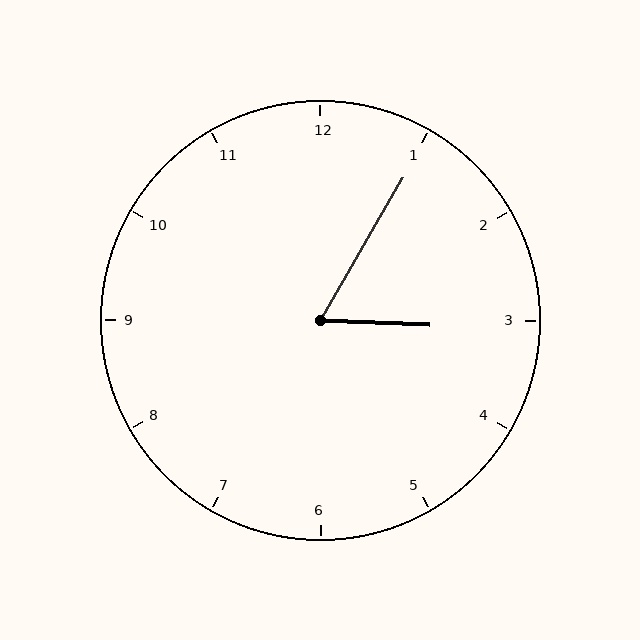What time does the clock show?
3:05.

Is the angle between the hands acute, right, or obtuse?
It is acute.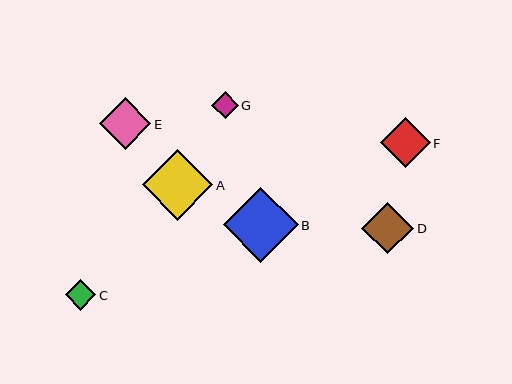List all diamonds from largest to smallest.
From largest to smallest: B, A, E, D, F, C, G.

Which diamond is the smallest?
Diamond G is the smallest with a size of approximately 27 pixels.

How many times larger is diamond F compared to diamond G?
Diamond F is approximately 1.9 times the size of diamond G.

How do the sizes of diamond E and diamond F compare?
Diamond E and diamond F are approximately the same size.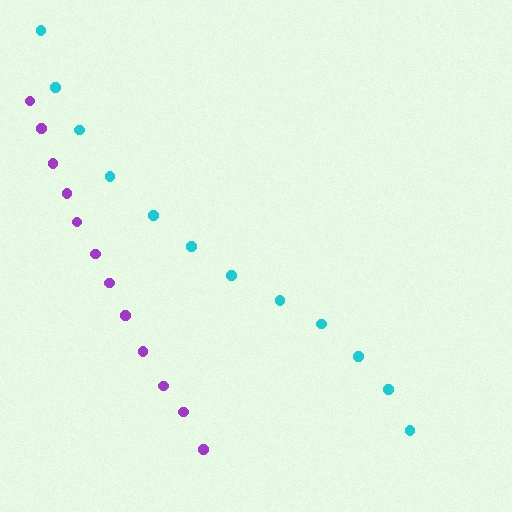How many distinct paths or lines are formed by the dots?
There are 2 distinct paths.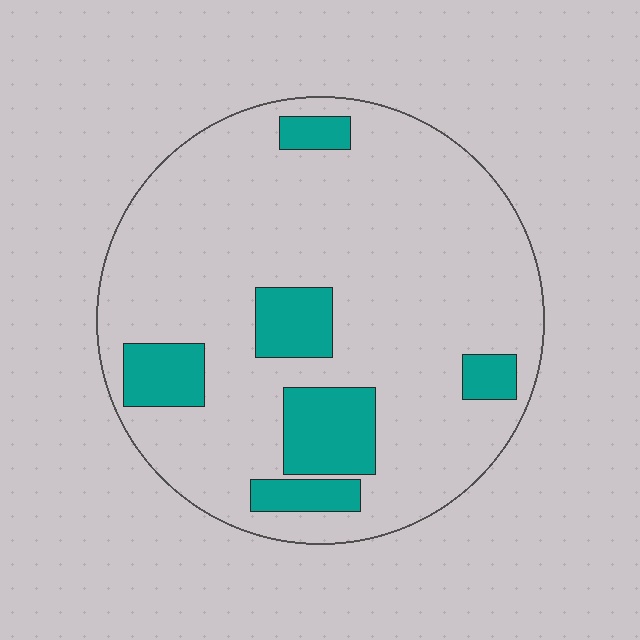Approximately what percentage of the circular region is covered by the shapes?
Approximately 15%.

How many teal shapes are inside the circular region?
6.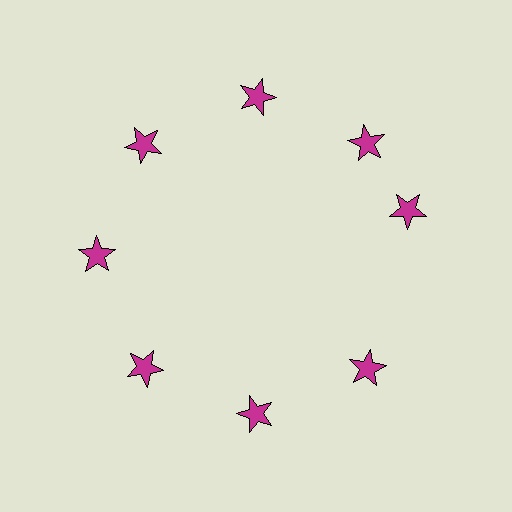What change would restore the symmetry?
The symmetry would be restored by rotating it back into even spacing with its neighbors so that all 8 stars sit at equal angles and equal distance from the center.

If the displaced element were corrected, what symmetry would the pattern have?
It would have 8-fold rotational symmetry — the pattern would map onto itself every 45 degrees.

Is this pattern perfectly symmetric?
No. The 8 magenta stars are arranged in a ring, but one element near the 3 o'clock position is rotated out of alignment along the ring, breaking the 8-fold rotational symmetry.